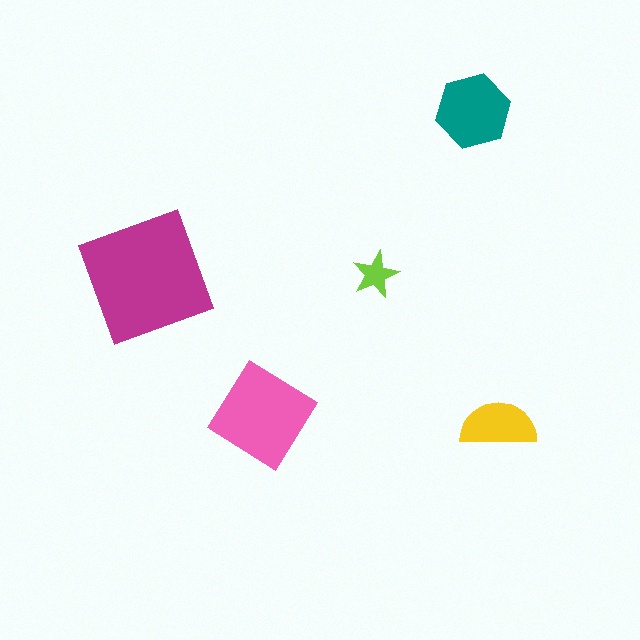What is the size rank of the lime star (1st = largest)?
5th.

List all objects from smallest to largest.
The lime star, the yellow semicircle, the teal hexagon, the pink diamond, the magenta square.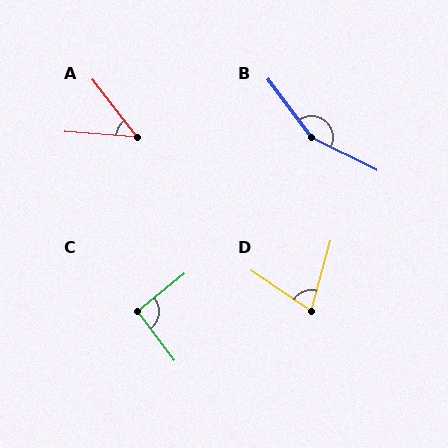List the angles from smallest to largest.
A (48°), D (71°), C (92°), B (153°).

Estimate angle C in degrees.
Approximately 92 degrees.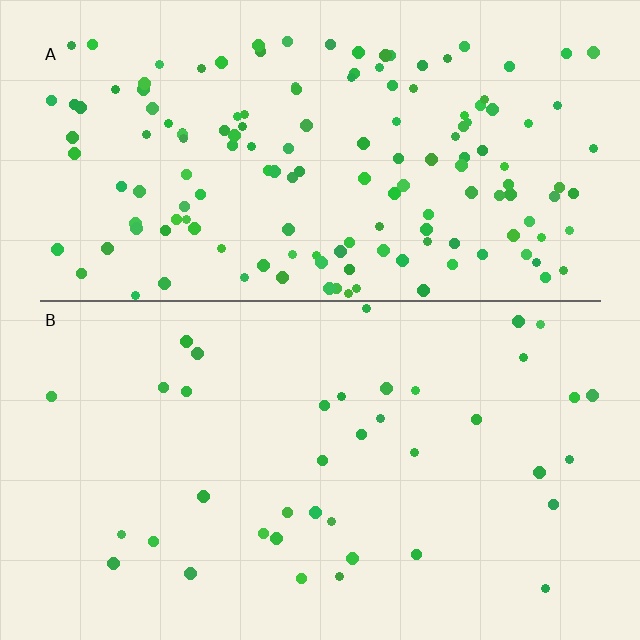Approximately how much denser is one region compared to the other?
Approximately 3.9× — region A over region B.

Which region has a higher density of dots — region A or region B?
A (the top).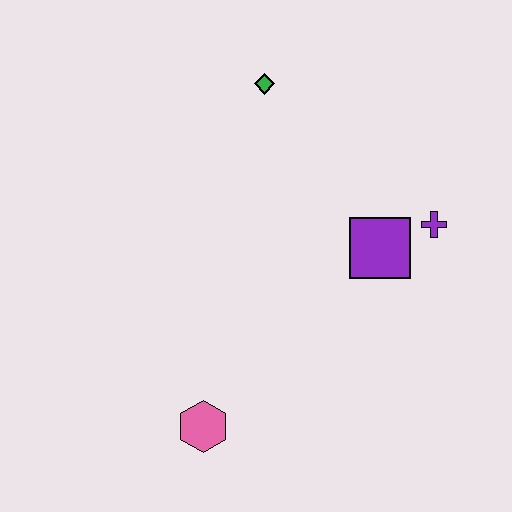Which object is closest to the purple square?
The purple cross is closest to the purple square.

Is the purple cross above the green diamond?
No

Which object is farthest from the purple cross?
The pink hexagon is farthest from the purple cross.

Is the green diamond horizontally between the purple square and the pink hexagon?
Yes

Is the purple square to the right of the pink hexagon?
Yes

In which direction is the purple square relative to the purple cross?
The purple square is to the left of the purple cross.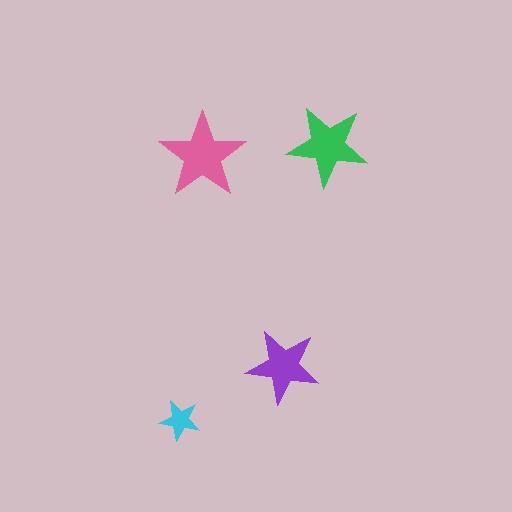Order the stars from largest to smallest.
the pink one, the green one, the purple one, the cyan one.